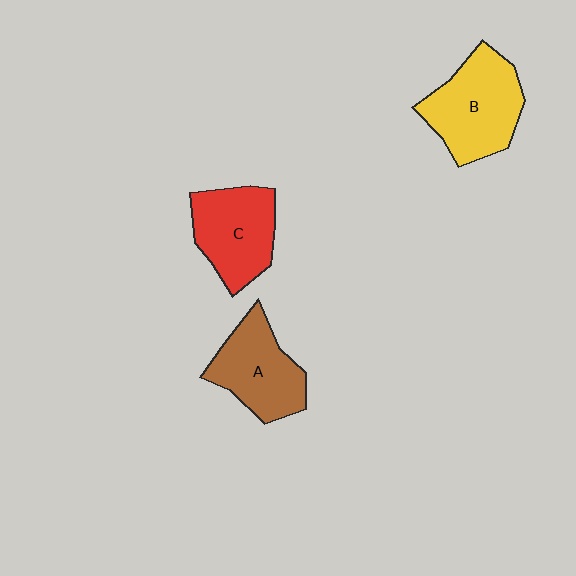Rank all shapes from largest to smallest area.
From largest to smallest: B (yellow), C (red), A (brown).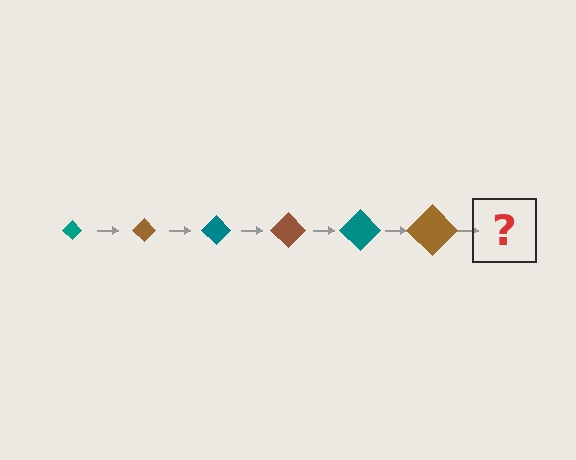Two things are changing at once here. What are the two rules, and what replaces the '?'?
The two rules are that the diamond grows larger each step and the color cycles through teal and brown. The '?' should be a teal diamond, larger than the previous one.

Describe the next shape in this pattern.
It should be a teal diamond, larger than the previous one.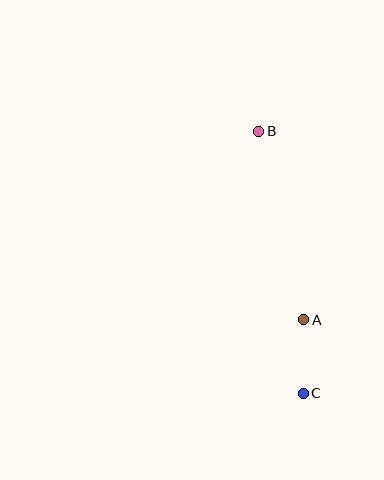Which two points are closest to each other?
Points A and C are closest to each other.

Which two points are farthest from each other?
Points B and C are farthest from each other.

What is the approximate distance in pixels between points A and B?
The distance between A and B is approximately 194 pixels.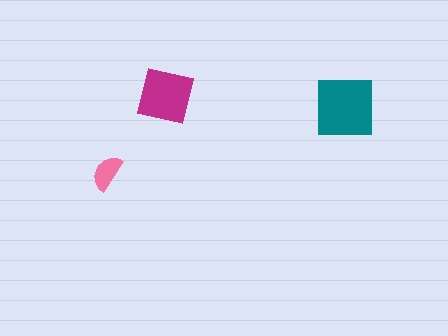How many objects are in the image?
There are 3 objects in the image.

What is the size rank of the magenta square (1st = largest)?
2nd.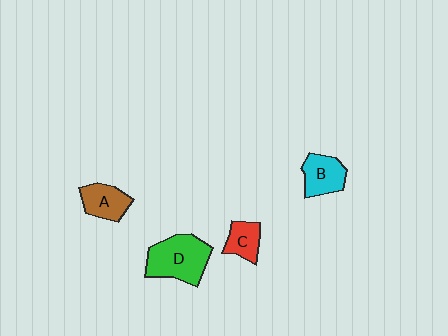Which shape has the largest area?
Shape D (green).